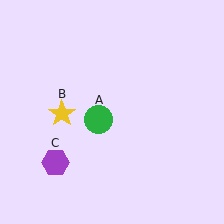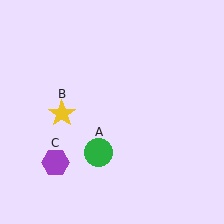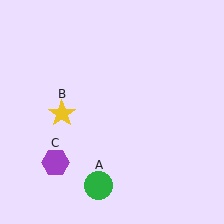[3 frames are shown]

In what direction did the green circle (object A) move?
The green circle (object A) moved down.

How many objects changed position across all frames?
1 object changed position: green circle (object A).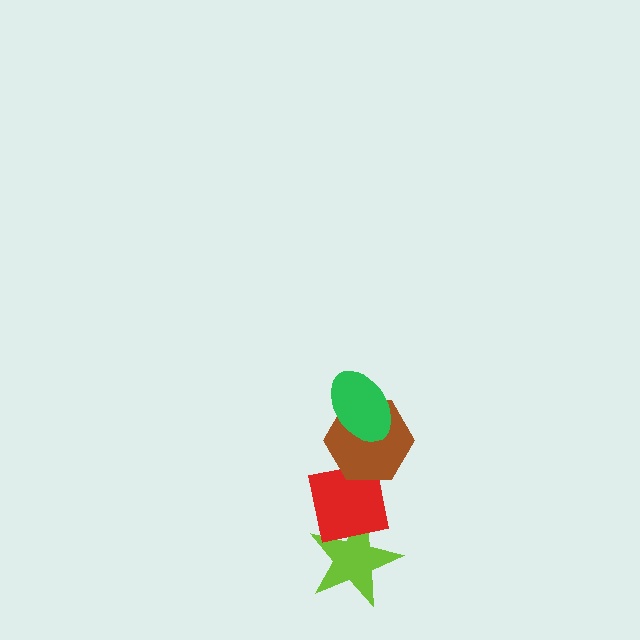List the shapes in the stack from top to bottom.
From top to bottom: the green ellipse, the brown hexagon, the red square, the lime star.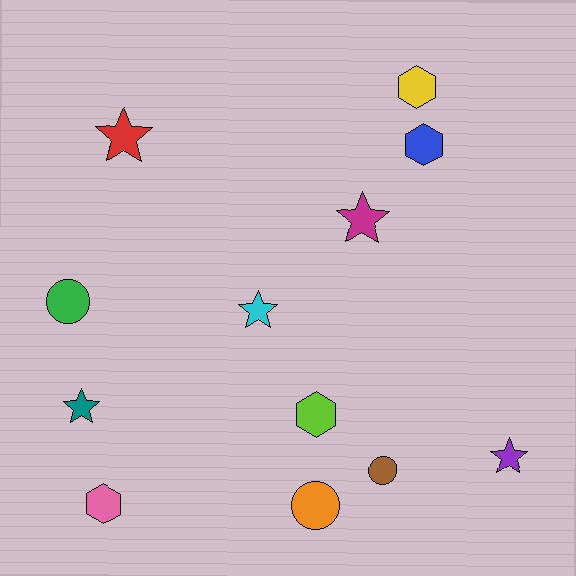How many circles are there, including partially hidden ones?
There are 3 circles.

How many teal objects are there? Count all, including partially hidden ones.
There is 1 teal object.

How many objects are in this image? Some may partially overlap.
There are 12 objects.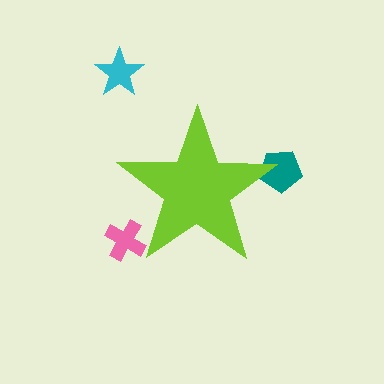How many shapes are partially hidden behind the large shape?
2 shapes are partially hidden.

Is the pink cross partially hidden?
Yes, the pink cross is partially hidden behind the lime star.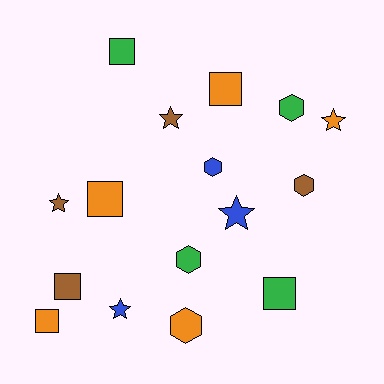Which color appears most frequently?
Orange, with 5 objects.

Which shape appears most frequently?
Square, with 6 objects.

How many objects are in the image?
There are 16 objects.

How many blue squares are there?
There are no blue squares.